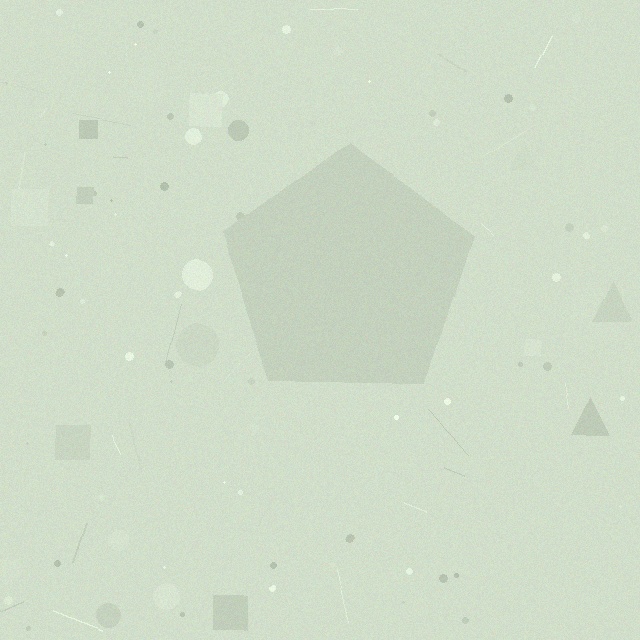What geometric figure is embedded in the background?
A pentagon is embedded in the background.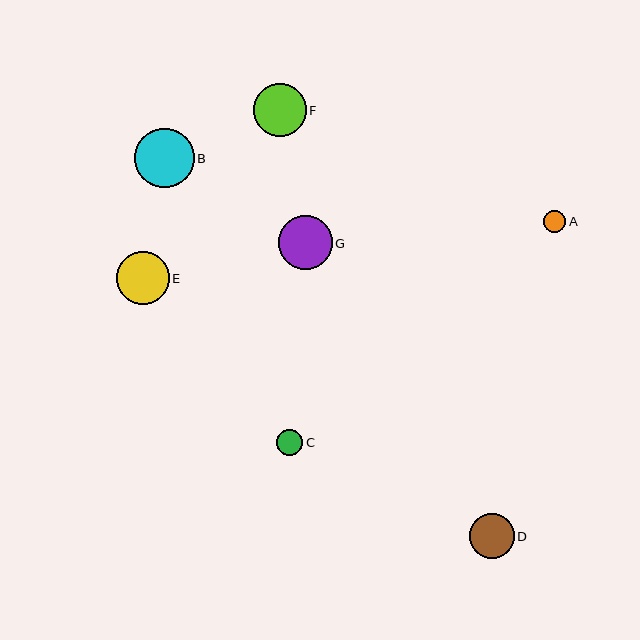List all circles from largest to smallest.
From largest to smallest: B, G, E, F, D, C, A.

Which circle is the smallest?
Circle A is the smallest with a size of approximately 22 pixels.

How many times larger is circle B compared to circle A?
Circle B is approximately 2.8 times the size of circle A.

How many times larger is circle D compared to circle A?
Circle D is approximately 2.1 times the size of circle A.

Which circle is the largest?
Circle B is the largest with a size of approximately 60 pixels.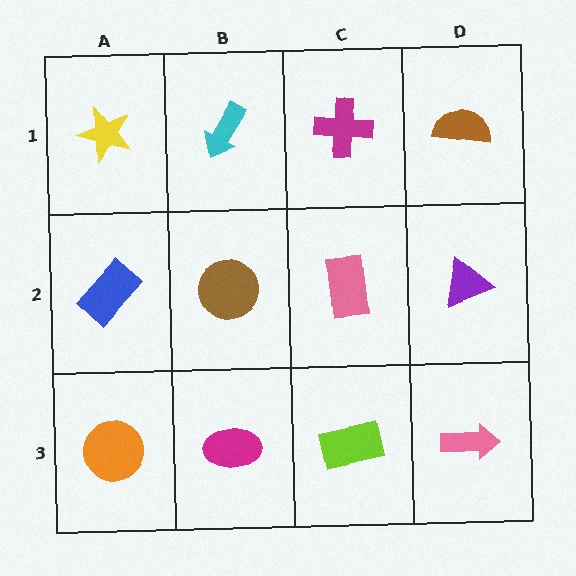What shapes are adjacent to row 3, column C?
A pink rectangle (row 2, column C), a magenta ellipse (row 3, column B), a pink arrow (row 3, column D).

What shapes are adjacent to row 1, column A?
A blue rectangle (row 2, column A), a cyan arrow (row 1, column B).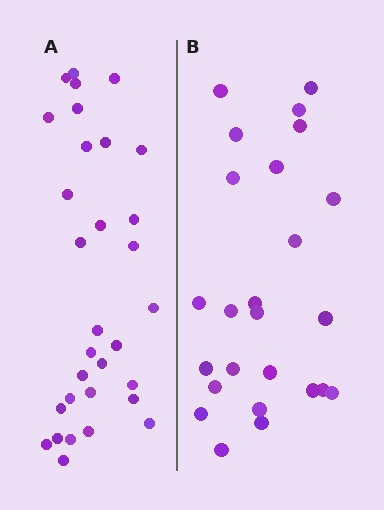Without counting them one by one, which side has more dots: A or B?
Region A (the left region) has more dots.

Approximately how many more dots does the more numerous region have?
Region A has about 6 more dots than region B.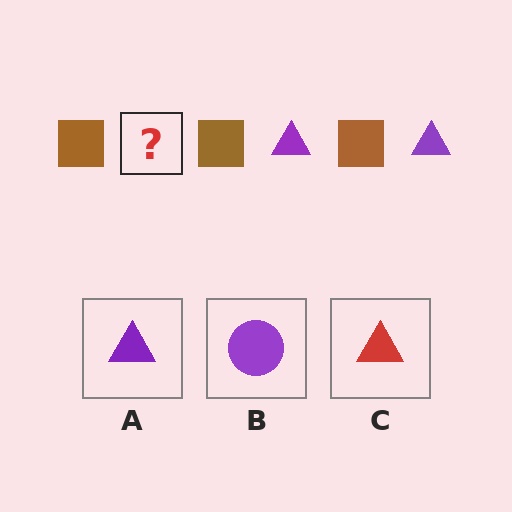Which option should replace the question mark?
Option A.